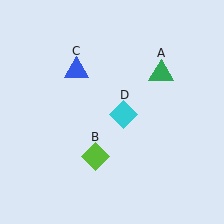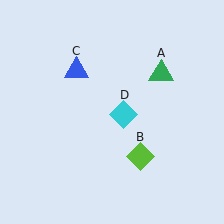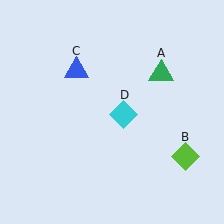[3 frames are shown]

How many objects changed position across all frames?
1 object changed position: lime diamond (object B).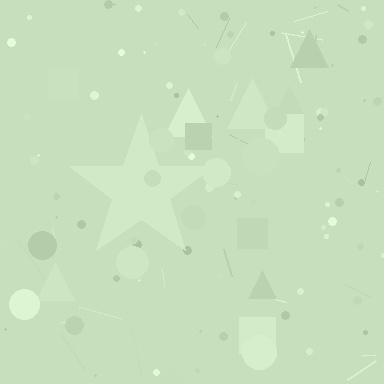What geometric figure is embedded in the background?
A star is embedded in the background.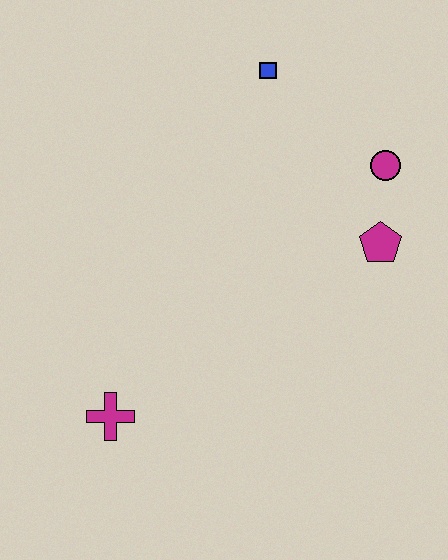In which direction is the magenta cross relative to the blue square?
The magenta cross is below the blue square.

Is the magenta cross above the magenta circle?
No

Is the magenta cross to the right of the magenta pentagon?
No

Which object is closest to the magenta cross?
The magenta pentagon is closest to the magenta cross.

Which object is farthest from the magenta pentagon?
The magenta cross is farthest from the magenta pentagon.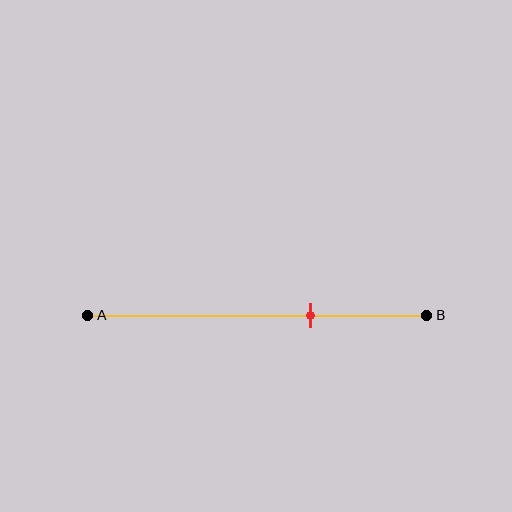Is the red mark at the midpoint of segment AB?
No, the mark is at about 65% from A, not at the 50% midpoint.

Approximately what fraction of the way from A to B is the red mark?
The red mark is approximately 65% of the way from A to B.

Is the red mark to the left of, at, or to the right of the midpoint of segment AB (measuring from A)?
The red mark is to the right of the midpoint of segment AB.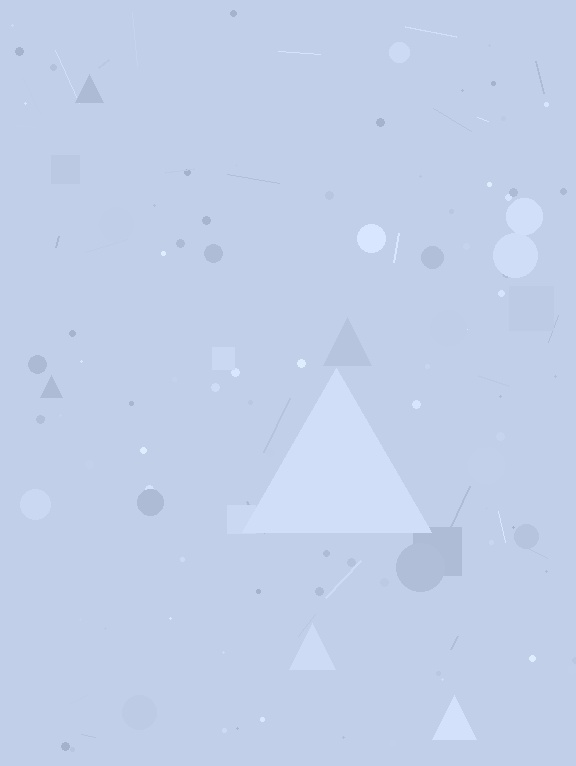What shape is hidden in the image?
A triangle is hidden in the image.